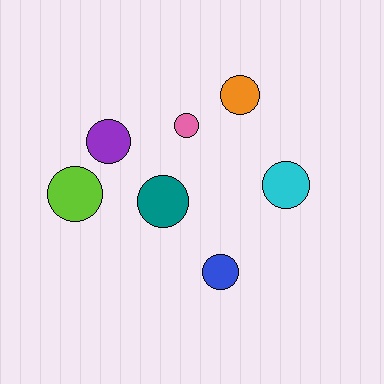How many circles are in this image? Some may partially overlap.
There are 7 circles.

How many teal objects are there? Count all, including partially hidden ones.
There is 1 teal object.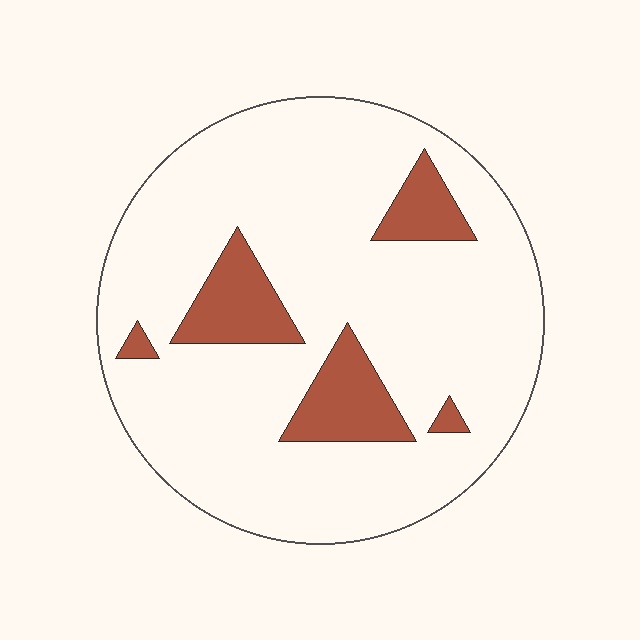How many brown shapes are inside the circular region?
5.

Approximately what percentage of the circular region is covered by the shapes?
Approximately 15%.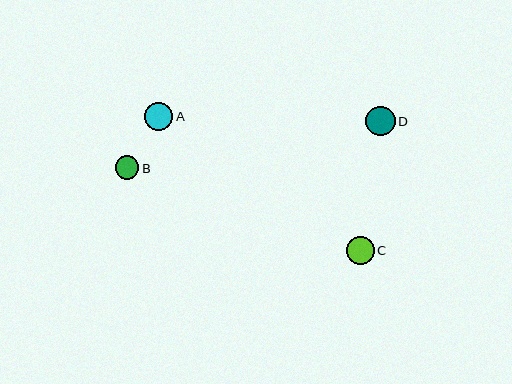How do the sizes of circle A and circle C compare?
Circle A and circle C are approximately the same size.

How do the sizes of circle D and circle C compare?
Circle D and circle C are approximately the same size.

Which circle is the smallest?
Circle B is the smallest with a size of approximately 24 pixels.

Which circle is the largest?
Circle D is the largest with a size of approximately 30 pixels.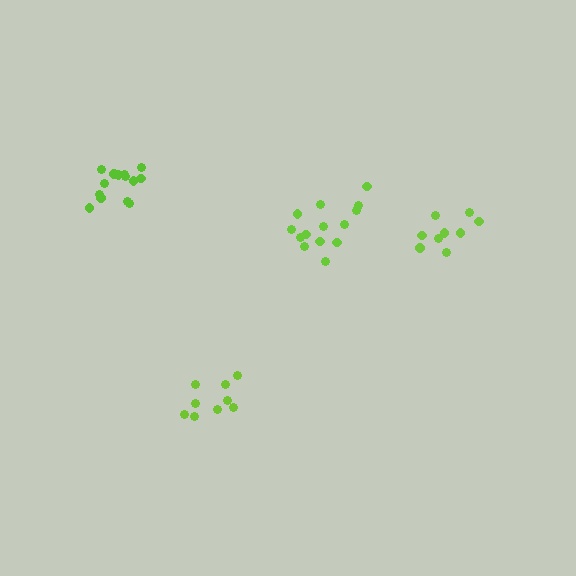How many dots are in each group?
Group 1: 9 dots, Group 2: 14 dots, Group 3: 9 dots, Group 4: 14 dots (46 total).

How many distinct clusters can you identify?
There are 4 distinct clusters.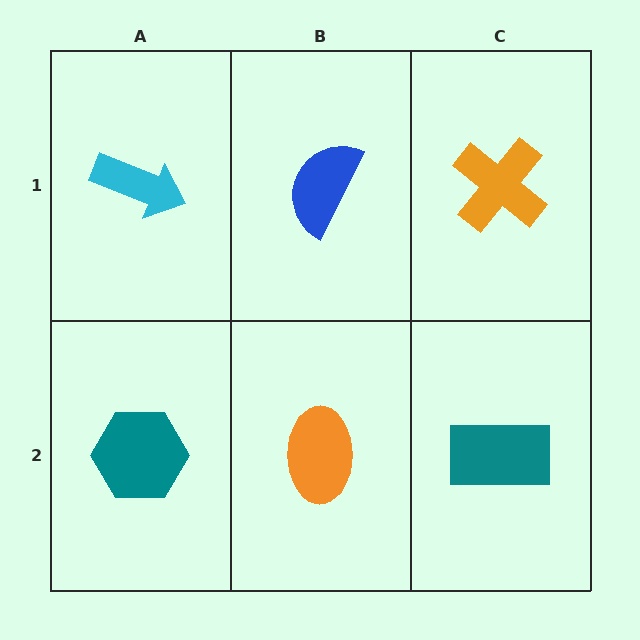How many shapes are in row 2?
3 shapes.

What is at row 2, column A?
A teal hexagon.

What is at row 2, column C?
A teal rectangle.